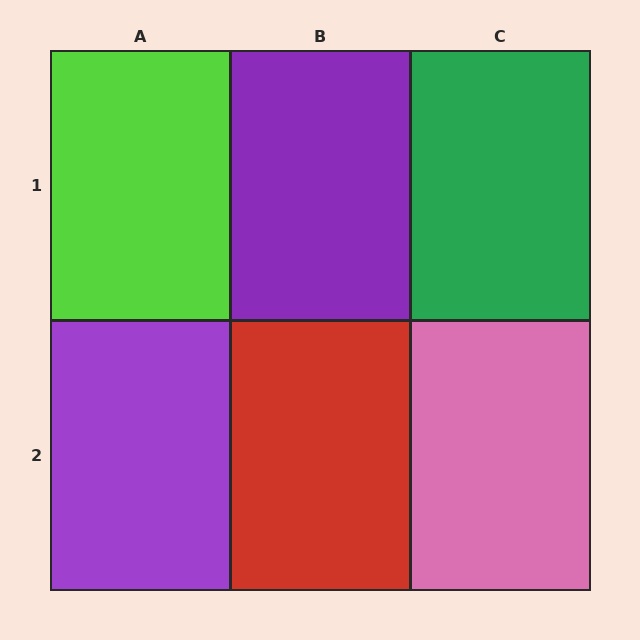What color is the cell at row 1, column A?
Lime.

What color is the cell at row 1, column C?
Green.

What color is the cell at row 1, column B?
Purple.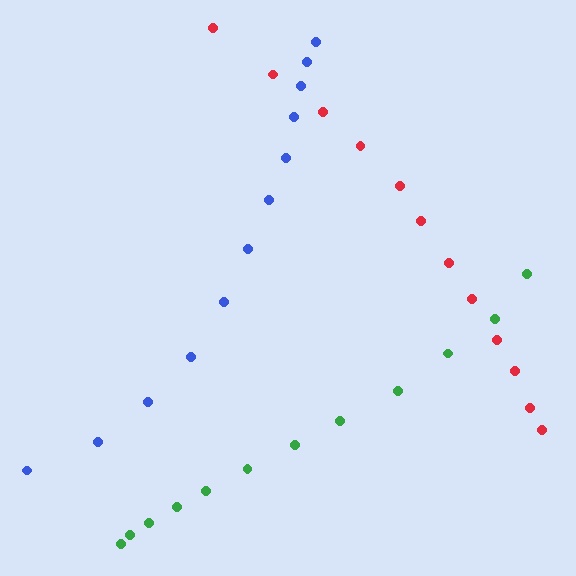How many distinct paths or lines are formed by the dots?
There are 3 distinct paths.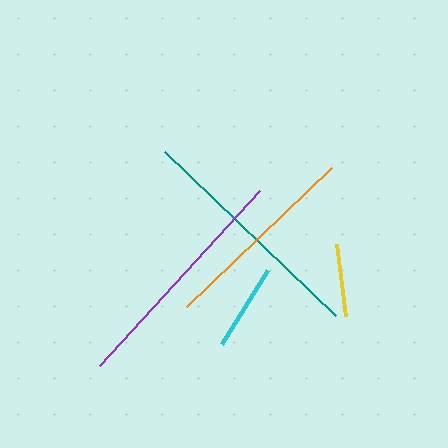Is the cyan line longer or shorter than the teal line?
The teal line is longer than the cyan line.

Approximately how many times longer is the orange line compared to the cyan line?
The orange line is approximately 2.3 times the length of the cyan line.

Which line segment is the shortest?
The yellow line is the shortest at approximately 73 pixels.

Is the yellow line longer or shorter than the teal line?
The teal line is longer than the yellow line.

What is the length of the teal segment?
The teal segment is approximately 238 pixels long.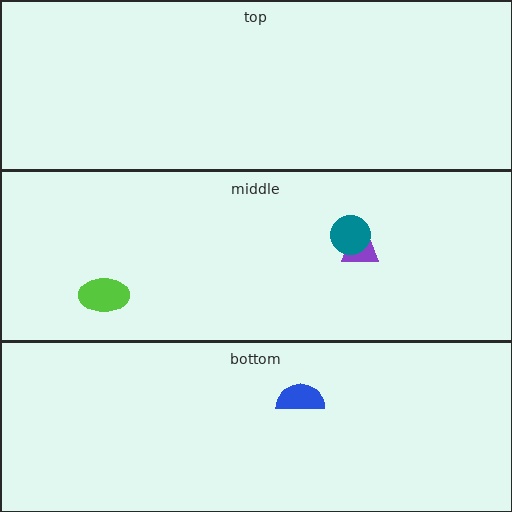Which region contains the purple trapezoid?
The middle region.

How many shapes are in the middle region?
3.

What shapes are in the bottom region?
The blue semicircle.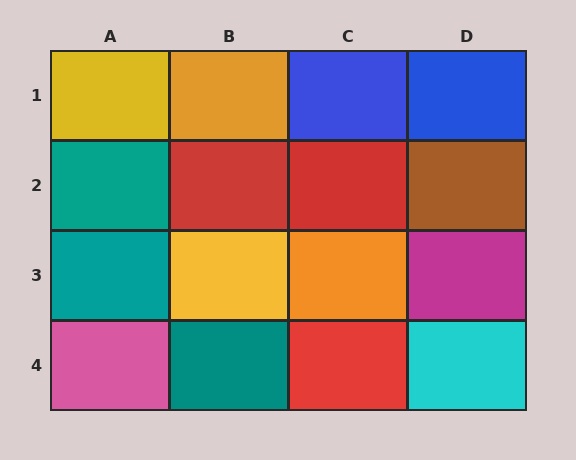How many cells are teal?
3 cells are teal.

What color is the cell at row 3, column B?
Yellow.